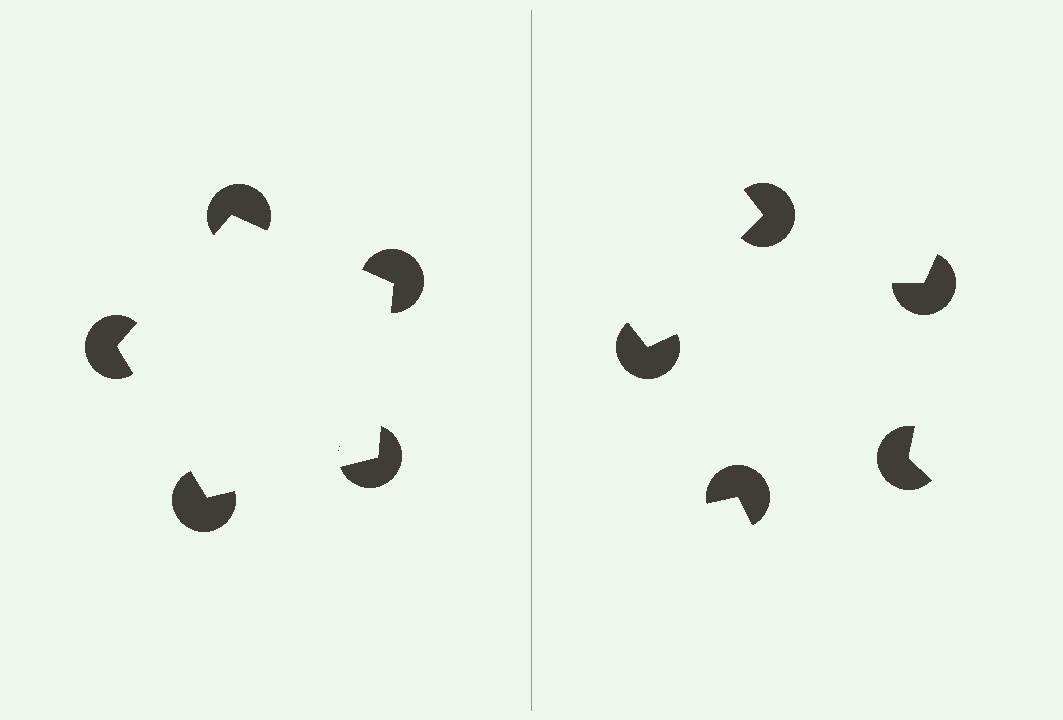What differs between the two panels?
The pac-man discs are positioned identically on both sides; only the wedge orientations differ. On the left they align to a pentagon; on the right they are misaligned.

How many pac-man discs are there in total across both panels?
10 — 5 on each side.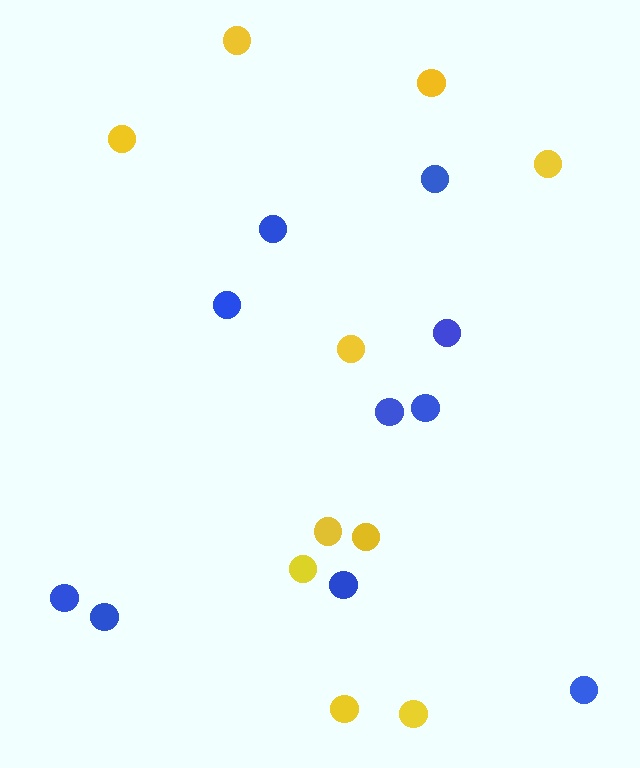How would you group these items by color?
There are 2 groups: one group of yellow circles (10) and one group of blue circles (10).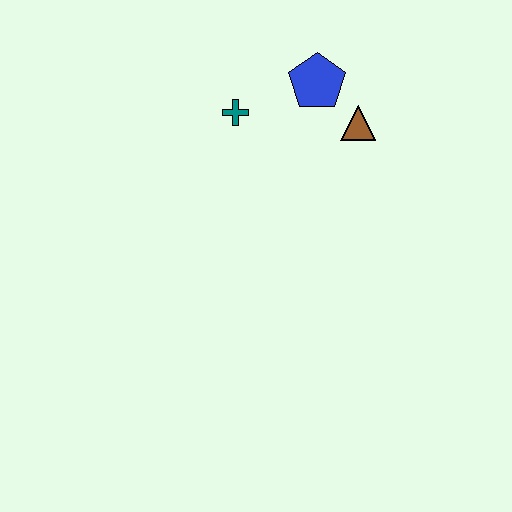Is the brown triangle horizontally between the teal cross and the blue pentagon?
No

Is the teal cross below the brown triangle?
No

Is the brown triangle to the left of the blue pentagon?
No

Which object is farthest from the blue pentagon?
The teal cross is farthest from the blue pentagon.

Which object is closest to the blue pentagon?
The brown triangle is closest to the blue pentagon.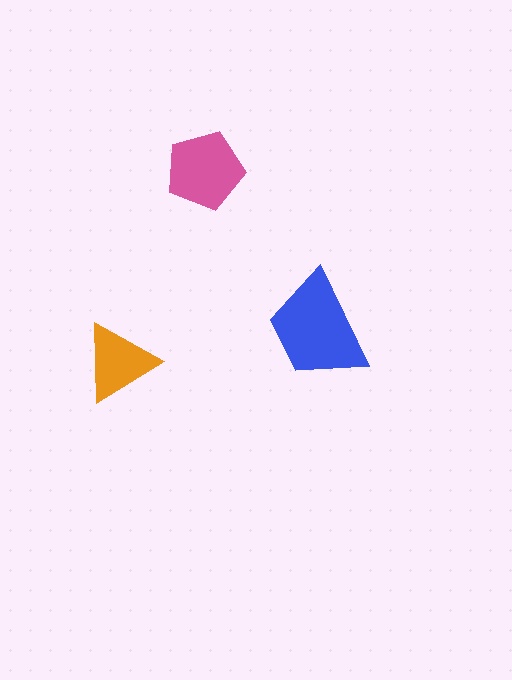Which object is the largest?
The blue trapezoid.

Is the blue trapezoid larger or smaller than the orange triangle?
Larger.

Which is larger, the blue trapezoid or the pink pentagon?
The blue trapezoid.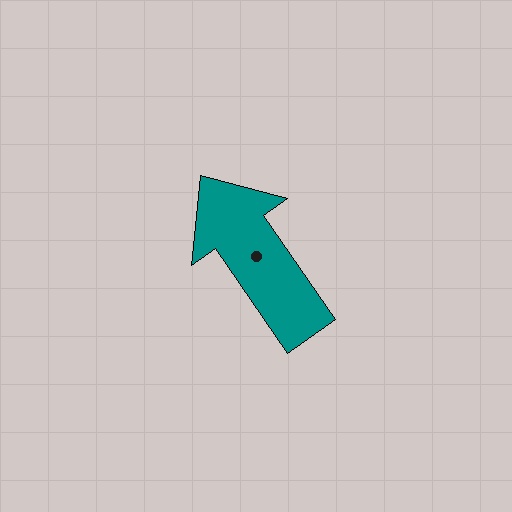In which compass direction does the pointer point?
Northwest.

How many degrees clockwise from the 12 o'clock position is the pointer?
Approximately 325 degrees.